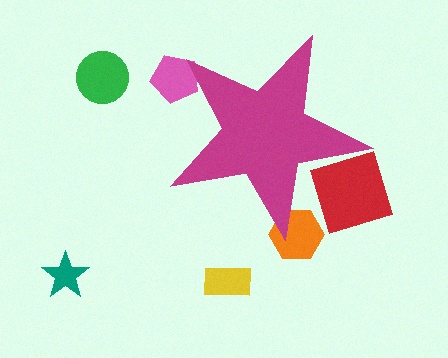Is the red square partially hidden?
Yes, the red square is partially hidden behind the magenta star.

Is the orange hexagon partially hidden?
Yes, the orange hexagon is partially hidden behind the magenta star.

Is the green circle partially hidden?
No, the green circle is fully visible.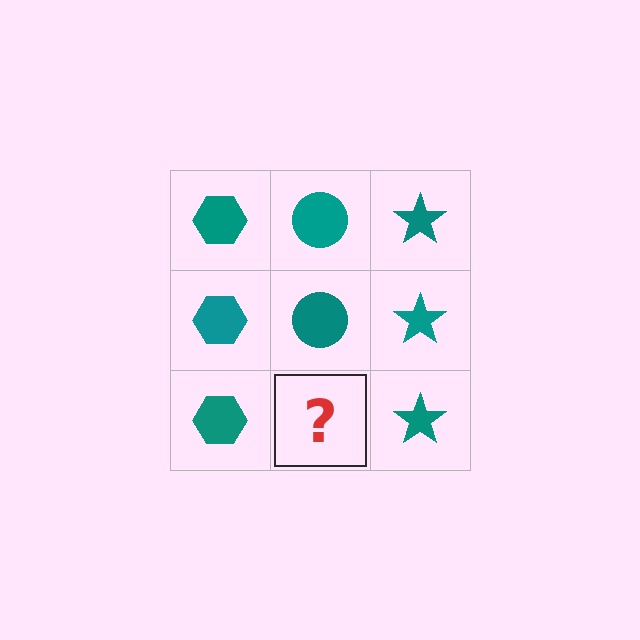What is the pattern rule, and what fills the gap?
The rule is that each column has a consistent shape. The gap should be filled with a teal circle.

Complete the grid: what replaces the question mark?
The question mark should be replaced with a teal circle.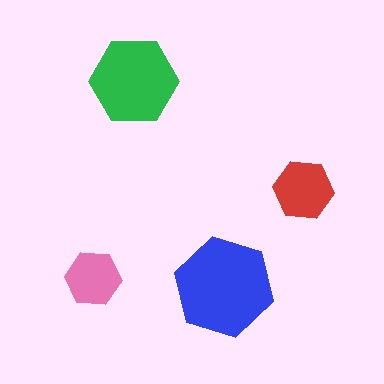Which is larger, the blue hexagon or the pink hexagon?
The blue one.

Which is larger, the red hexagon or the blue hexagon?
The blue one.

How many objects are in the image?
There are 4 objects in the image.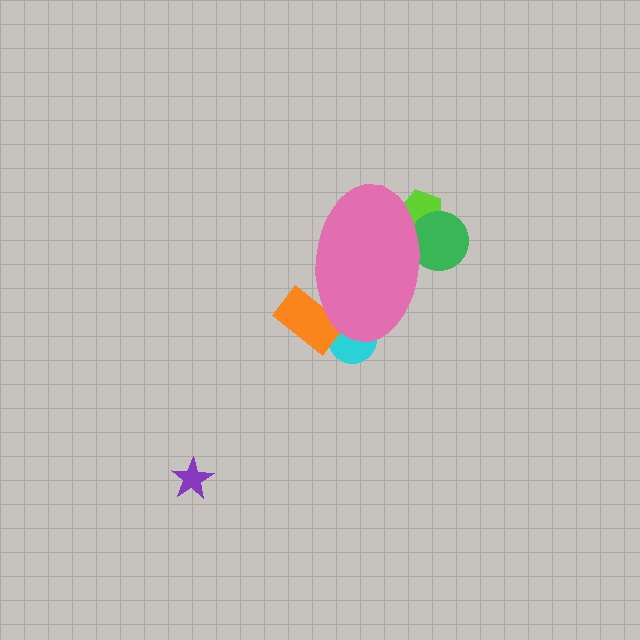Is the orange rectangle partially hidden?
Yes, the orange rectangle is partially hidden behind the pink ellipse.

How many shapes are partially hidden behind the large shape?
4 shapes are partially hidden.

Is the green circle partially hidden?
Yes, the green circle is partially hidden behind the pink ellipse.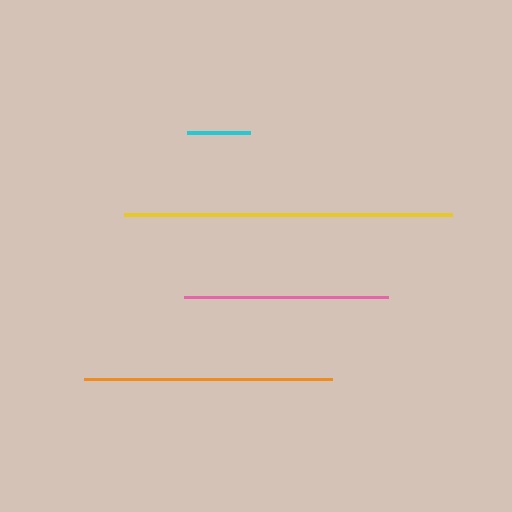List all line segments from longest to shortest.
From longest to shortest: yellow, orange, pink, cyan.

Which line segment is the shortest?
The cyan line is the shortest at approximately 63 pixels.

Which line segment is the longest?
The yellow line is the longest at approximately 328 pixels.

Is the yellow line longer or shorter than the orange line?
The yellow line is longer than the orange line.